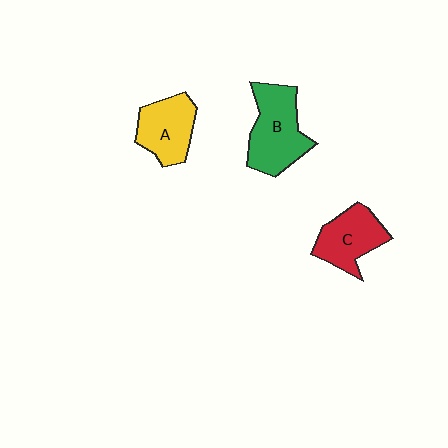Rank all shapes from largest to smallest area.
From largest to smallest: B (green), C (red), A (yellow).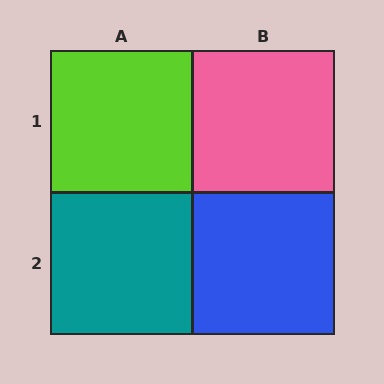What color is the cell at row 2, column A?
Teal.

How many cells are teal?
1 cell is teal.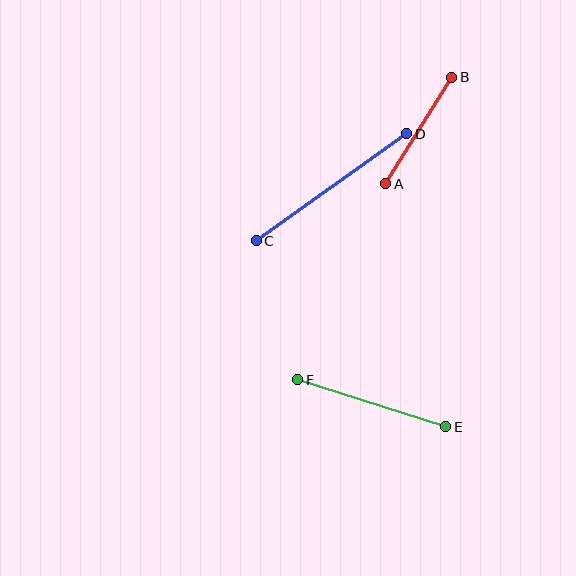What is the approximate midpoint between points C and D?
The midpoint is at approximately (331, 187) pixels.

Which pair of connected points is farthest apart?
Points C and D are farthest apart.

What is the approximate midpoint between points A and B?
The midpoint is at approximately (419, 131) pixels.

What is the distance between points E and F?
The distance is approximately 155 pixels.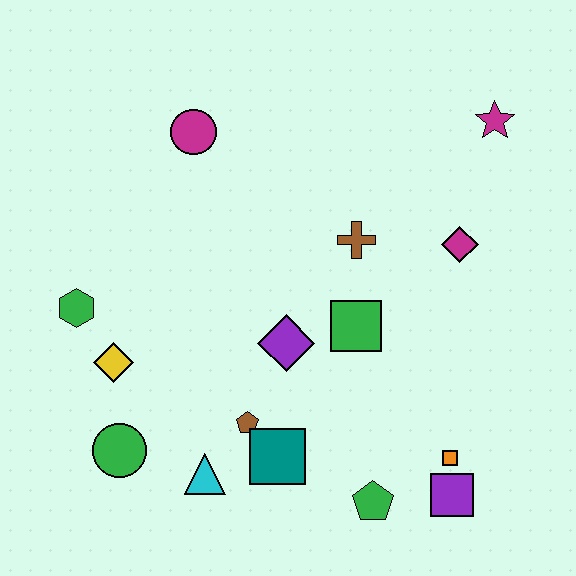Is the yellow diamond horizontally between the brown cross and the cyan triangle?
No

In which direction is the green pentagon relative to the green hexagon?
The green pentagon is to the right of the green hexagon.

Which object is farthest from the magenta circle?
The purple square is farthest from the magenta circle.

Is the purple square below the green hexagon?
Yes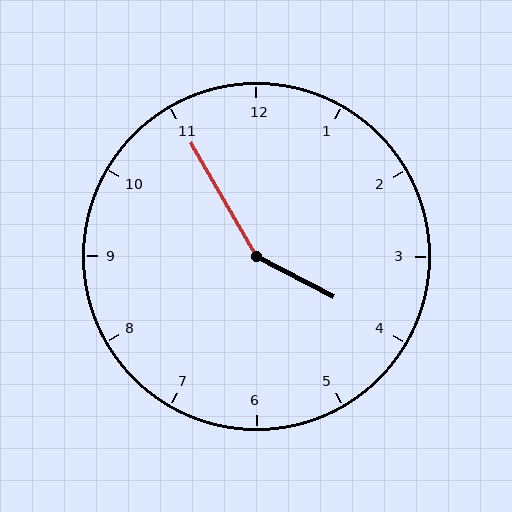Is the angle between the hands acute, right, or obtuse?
It is obtuse.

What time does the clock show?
3:55.